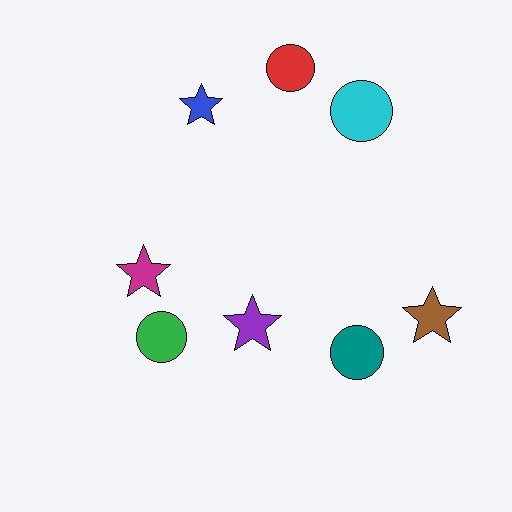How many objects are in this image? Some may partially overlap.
There are 8 objects.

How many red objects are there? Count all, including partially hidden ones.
There is 1 red object.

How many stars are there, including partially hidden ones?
There are 4 stars.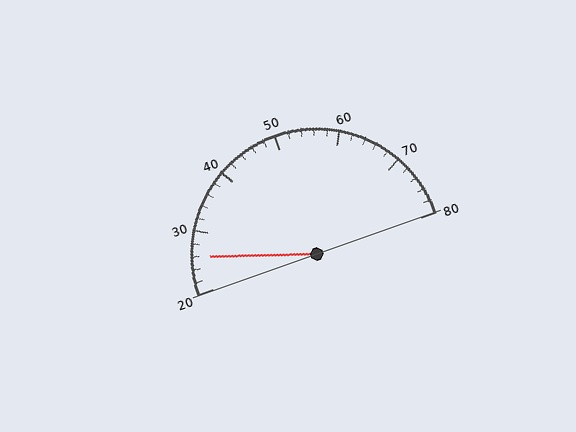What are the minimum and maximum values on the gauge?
The gauge ranges from 20 to 80.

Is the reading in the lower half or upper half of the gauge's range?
The reading is in the lower half of the range (20 to 80).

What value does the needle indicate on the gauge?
The needle indicates approximately 26.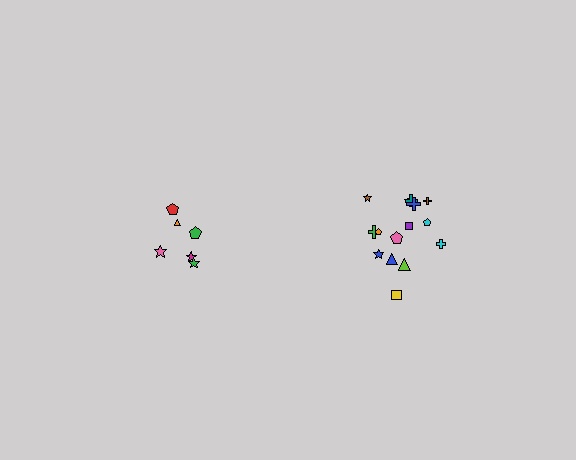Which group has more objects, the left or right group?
The right group.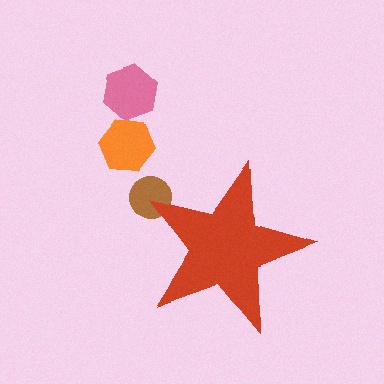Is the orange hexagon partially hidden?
No, the orange hexagon is fully visible.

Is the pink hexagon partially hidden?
No, the pink hexagon is fully visible.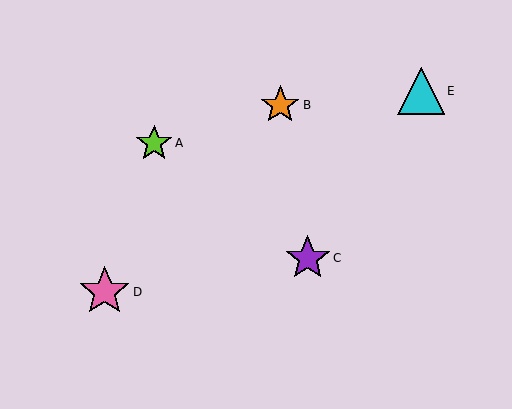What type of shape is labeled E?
Shape E is a cyan triangle.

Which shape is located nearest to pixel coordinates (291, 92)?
The orange star (labeled B) at (280, 105) is nearest to that location.